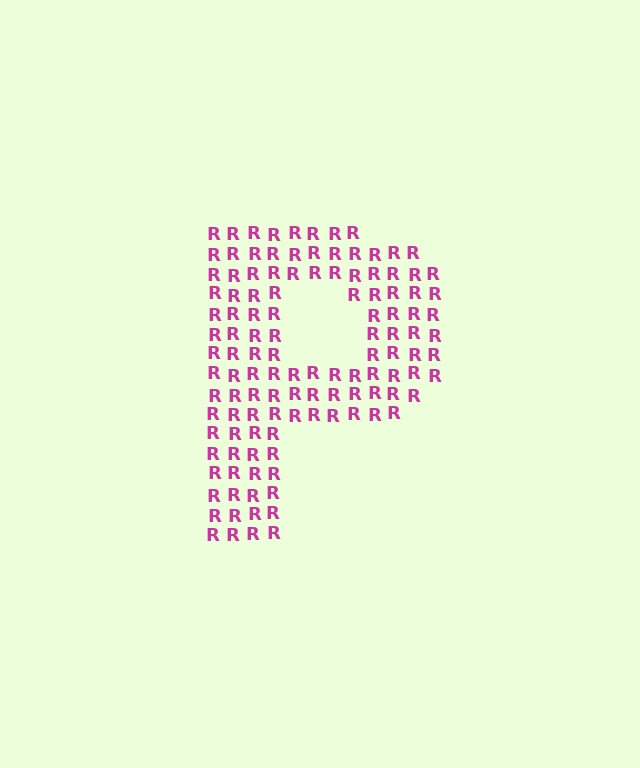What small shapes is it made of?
It is made of small letter R's.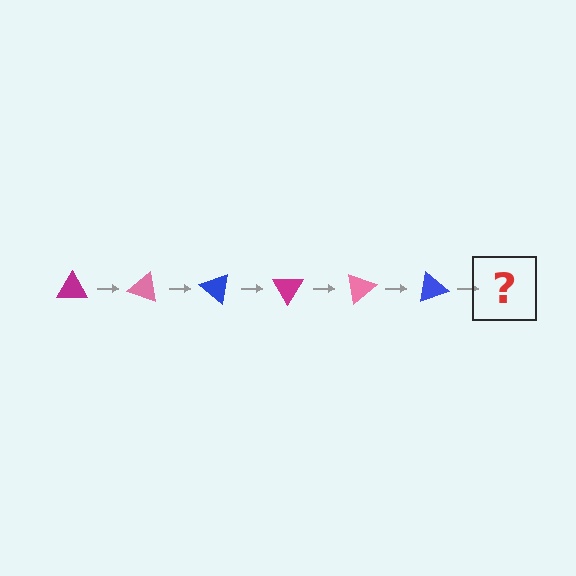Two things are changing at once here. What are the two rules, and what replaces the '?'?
The two rules are that it rotates 20 degrees each step and the color cycles through magenta, pink, and blue. The '?' should be a magenta triangle, rotated 120 degrees from the start.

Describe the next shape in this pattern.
It should be a magenta triangle, rotated 120 degrees from the start.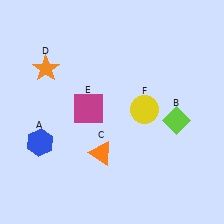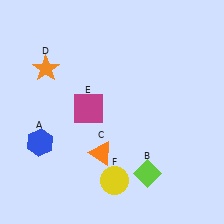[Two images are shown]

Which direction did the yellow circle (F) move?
The yellow circle (F) moved down.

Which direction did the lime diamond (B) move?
The lime diamond (B) moved down.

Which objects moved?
The objects that moved are: the lime diamond (B), the yellow circle (F).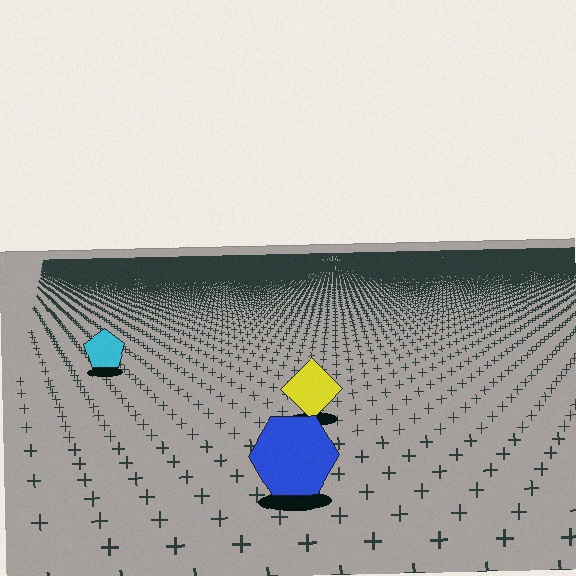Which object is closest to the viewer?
The blue hexagon is closest. The texture marks near it are larger and more spread out.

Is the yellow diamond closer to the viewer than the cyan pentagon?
Yes. The yellow diamond is closer — you can tell from the texture gradient: the ground texture is coarser near it.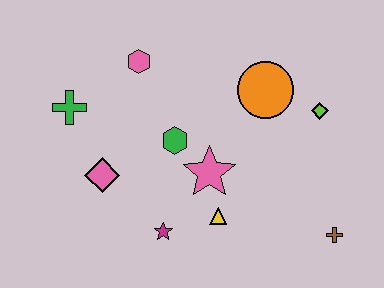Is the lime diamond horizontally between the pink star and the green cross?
No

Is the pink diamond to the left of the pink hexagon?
Yes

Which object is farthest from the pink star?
The green cross is farthest from the pink star.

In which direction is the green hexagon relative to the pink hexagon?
The green hexagon is below the pink hexagon.